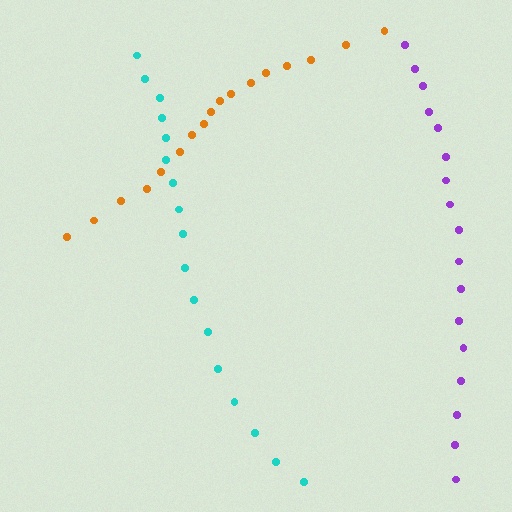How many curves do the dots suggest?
There are 3 distinct paths.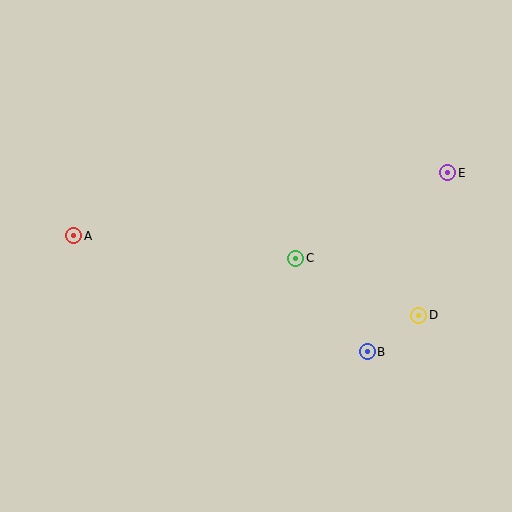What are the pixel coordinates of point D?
Point D is at (419, 315).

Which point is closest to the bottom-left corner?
Point A is closest to the bottom-left corner.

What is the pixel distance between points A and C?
The distance between A and C is 223 pixels.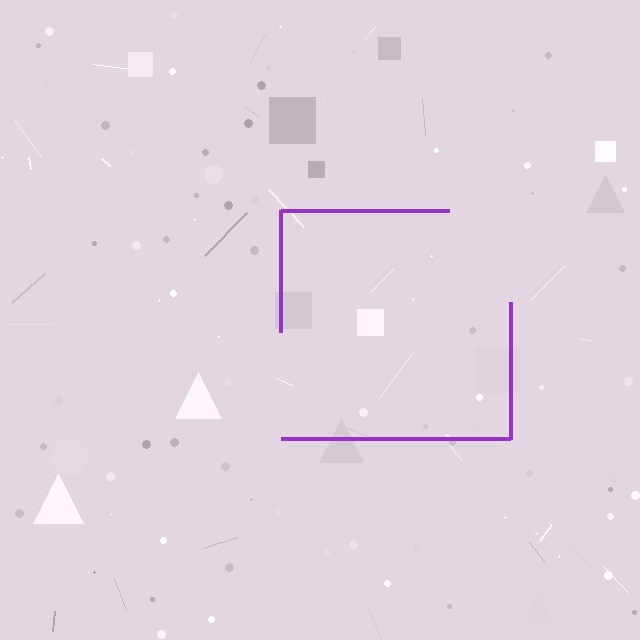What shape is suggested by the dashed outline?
The dashed outline suggests a square.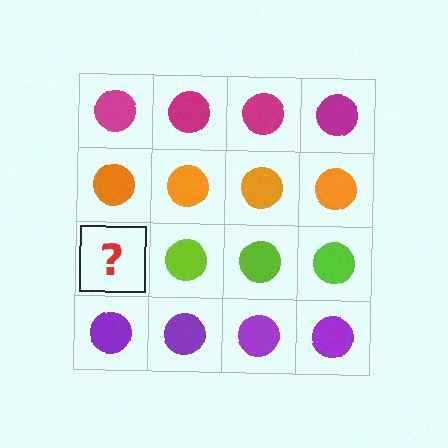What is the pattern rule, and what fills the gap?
The rule is that each row has a consistent color. The gap should be filled with a lime circle.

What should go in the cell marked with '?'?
The missing cell should contain a lime circle.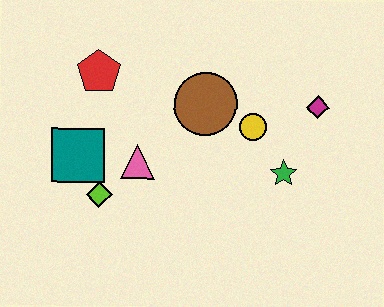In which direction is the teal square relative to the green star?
The teal square is to the left of the green star.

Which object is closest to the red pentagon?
The teal square is closest to the red pentagon.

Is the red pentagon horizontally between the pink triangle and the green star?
No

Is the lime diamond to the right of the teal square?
Yes